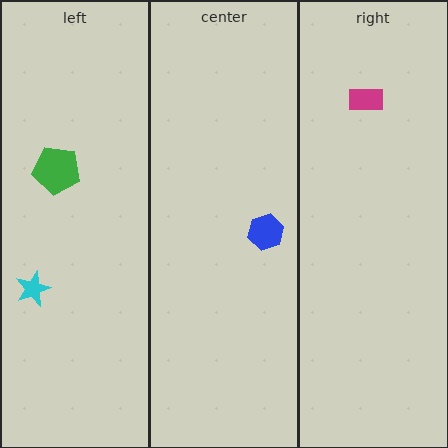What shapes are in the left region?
The cyan star, the green pentagon.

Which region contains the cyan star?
The left region.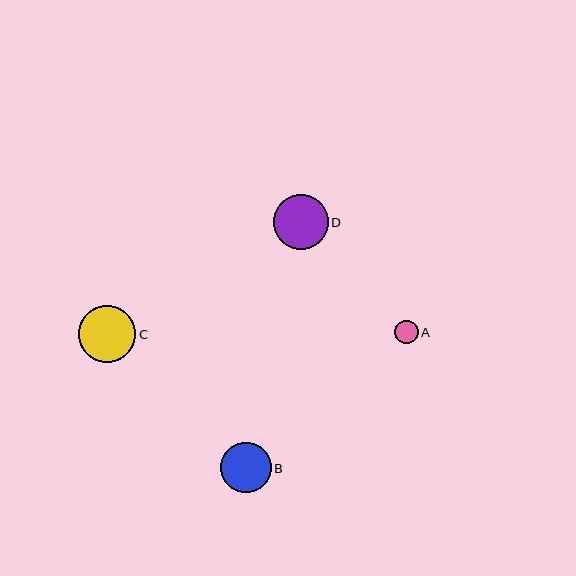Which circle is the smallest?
Circle A is the smallest with a size of approximately 23 pixels.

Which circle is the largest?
Circle C is the largest with a size of approximately 57 pixels.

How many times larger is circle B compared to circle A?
Circle B is approximately 2.2 times the size of circle A.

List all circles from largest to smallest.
From largest to smallest: C, D, B, A.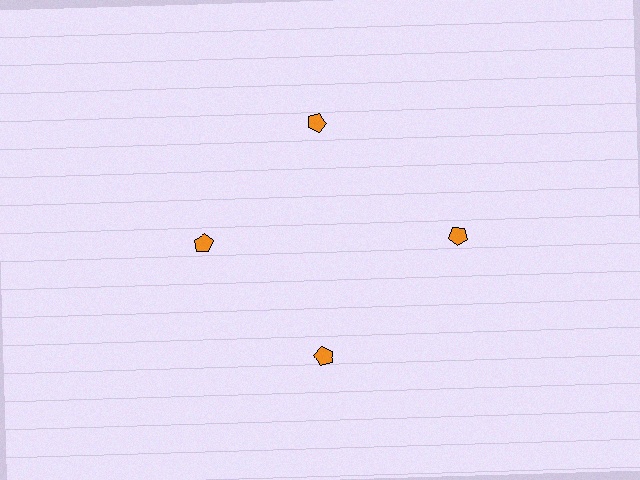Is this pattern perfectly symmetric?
No. The 4 orange pentagons are arranged in a ring, but one element near the 3 o'clock position is pushed outward from the center, breaking the 4-fold rotational symmetry.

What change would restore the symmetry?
The symmetry would be restored by moving it inward, back onto the ring so that all 4 pentagons sit at equal angles and equal distance from the center.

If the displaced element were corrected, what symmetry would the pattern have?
It would have 4-fold rotational symmetry — the pattern would map onto itself every 90 degrees.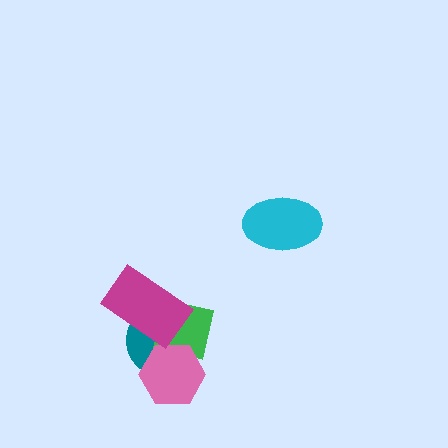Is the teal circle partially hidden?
Yes, it is partially covered by another shape.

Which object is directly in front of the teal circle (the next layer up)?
The green square is directly in front of the teal circle.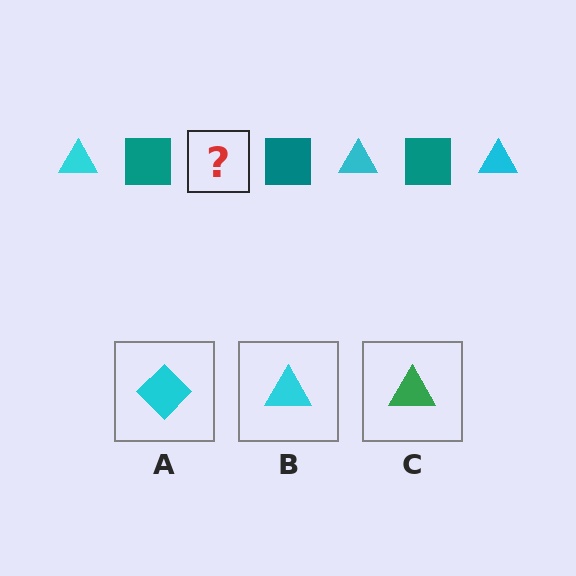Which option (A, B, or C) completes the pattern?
B.